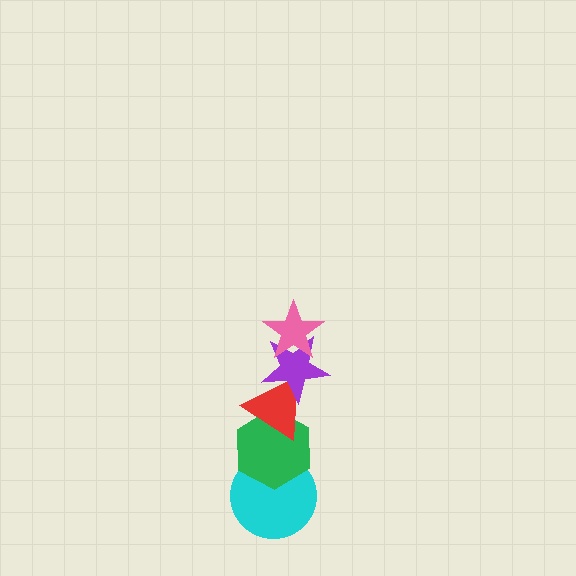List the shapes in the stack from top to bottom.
From top to bottom: the pink star, the purple star, the red triangle, the green hexagon, the cyan circle.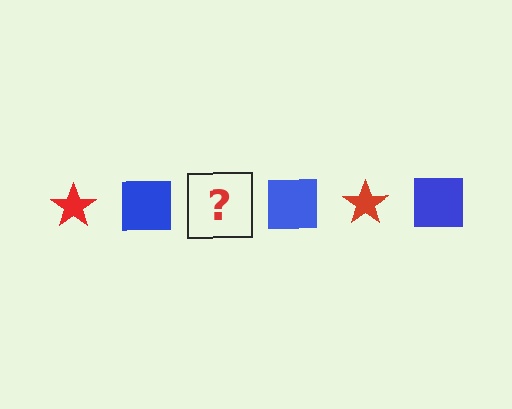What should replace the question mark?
The question mark should be replaced with a red star.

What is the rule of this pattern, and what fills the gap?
The rule is that the pattern alternates between red star and blue square. The gap should be filled with a red star.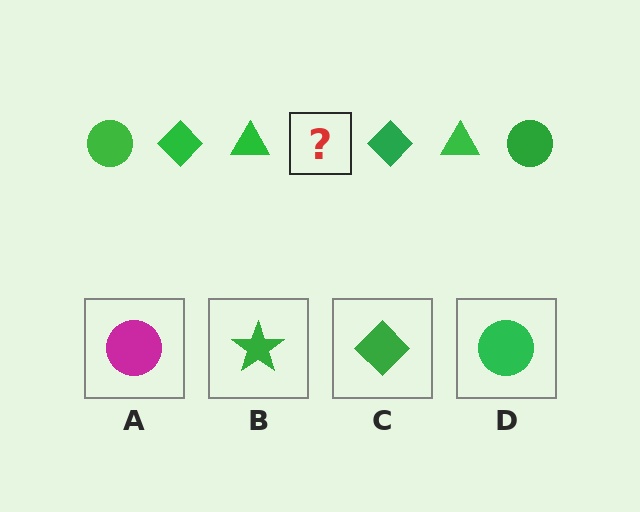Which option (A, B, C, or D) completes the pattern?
D.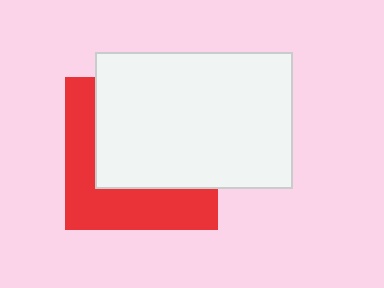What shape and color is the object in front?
The object in front is a white rectangle.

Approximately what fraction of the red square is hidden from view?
Roughly 59% of the red square is hidden behind the white rectangle.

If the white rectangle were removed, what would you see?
You would see the complete red square.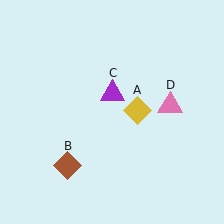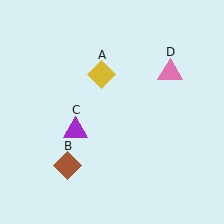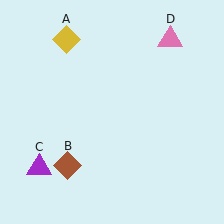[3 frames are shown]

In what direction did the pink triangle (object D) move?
The pink triangle (object D) moved up.